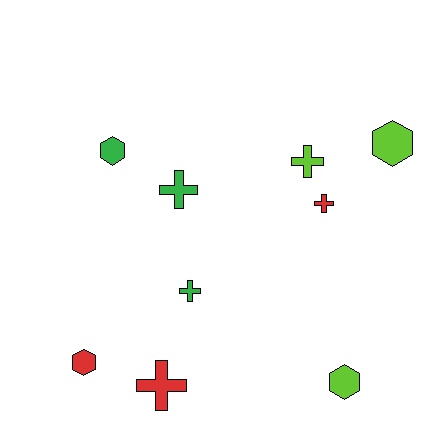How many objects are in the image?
There are 9 objects.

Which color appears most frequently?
Lime, with 3 objects.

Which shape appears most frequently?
Cross, with 5 objects.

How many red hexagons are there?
There is 1 red hexagon.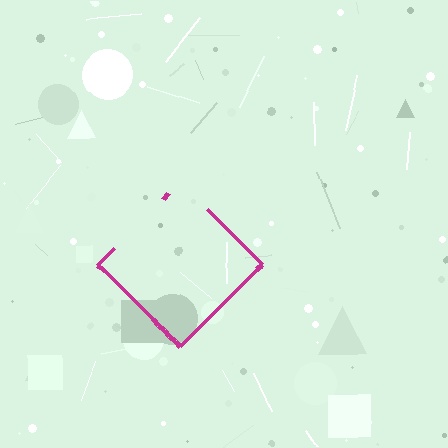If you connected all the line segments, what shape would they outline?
They would outline a diamond.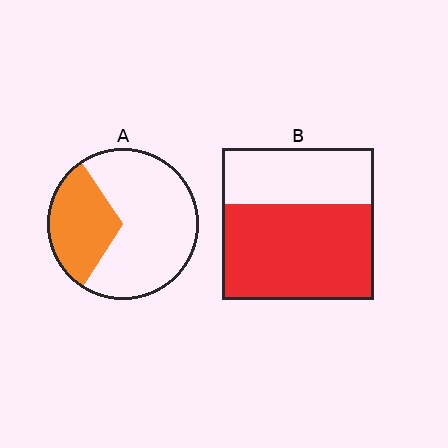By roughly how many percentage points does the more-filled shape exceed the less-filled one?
By roughly 30 percentage points (B over A).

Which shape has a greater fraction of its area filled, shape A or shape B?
Shape B.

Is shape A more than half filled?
No.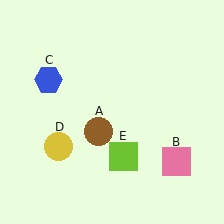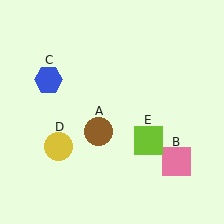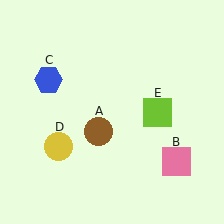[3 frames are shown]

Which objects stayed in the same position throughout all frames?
Brown circle (object A) and pink square (object B) and blue hexagon (object C) and yellow circle (object D) remained stationary.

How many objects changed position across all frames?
1 object changed position: lime square (object E).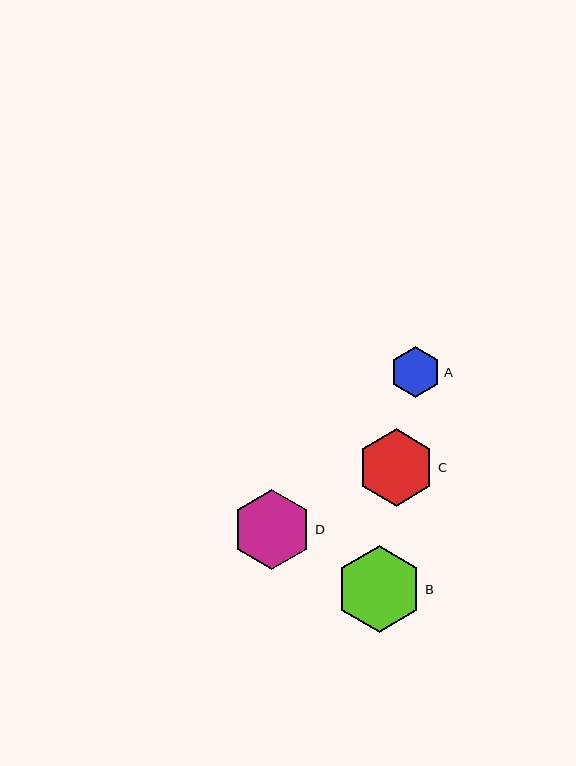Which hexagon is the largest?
Hexagon B is the largest with a size of approximately 87 pixels.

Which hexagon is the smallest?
Hexagon A is the smallest with a size of approximately 51 pixels.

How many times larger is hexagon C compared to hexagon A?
Hexagon C is approximately 1.5 times the size of hexagon A.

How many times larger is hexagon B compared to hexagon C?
Hexagon B is approximately 1.1 times the size of hexagon C.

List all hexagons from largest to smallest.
From largest to smallest: B, D, C, A.